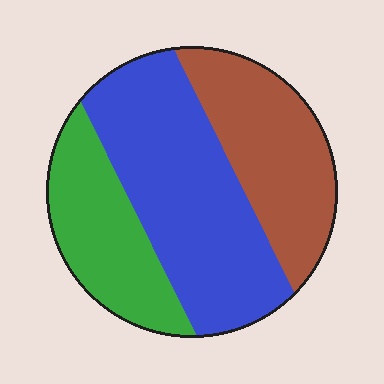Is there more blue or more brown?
Blue.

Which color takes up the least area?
Green, at roughly 25%.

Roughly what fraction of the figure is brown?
Brown takes up about one third (1/3) of the figure.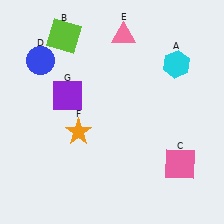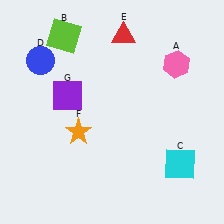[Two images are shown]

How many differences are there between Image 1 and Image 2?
There are 3 differences between the two images.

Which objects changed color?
A changed from cyan to pink. C changed from pink to cyan. E changed from pink to red.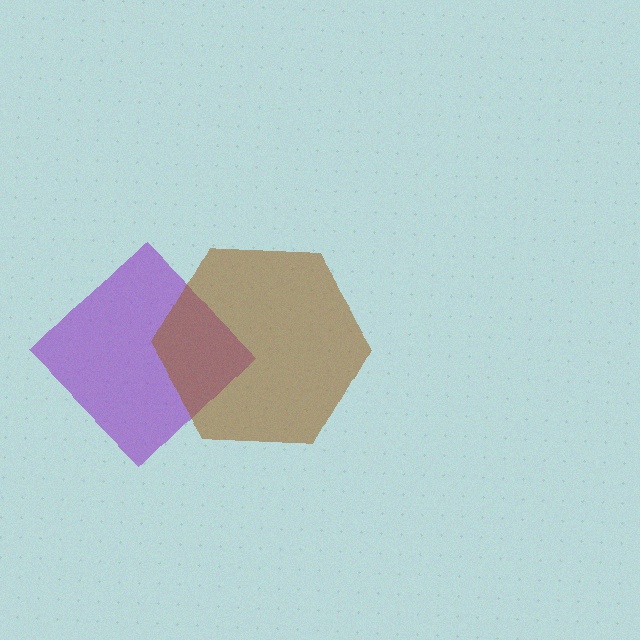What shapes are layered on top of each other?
The layered shapes are: a purple diamond, a brown hexagon.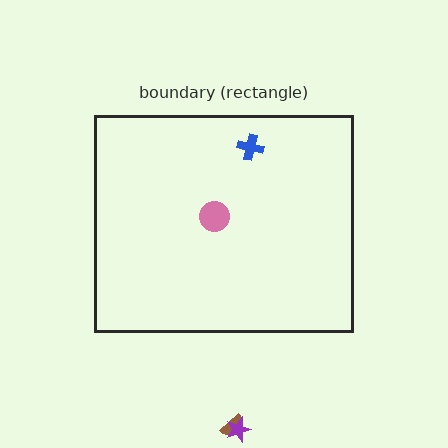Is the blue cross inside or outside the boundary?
Inside.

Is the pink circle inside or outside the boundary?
Inside.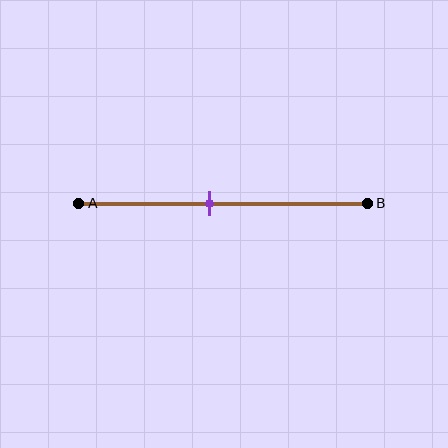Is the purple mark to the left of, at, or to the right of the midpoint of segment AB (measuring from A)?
The purple mark is to the left of the midpoint of segment AB.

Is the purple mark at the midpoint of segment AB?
No, the mark is at about 45% from A, not at the 50% midpoint.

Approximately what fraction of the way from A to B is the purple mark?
The purple mark is approximately 45% of the way from A to B.